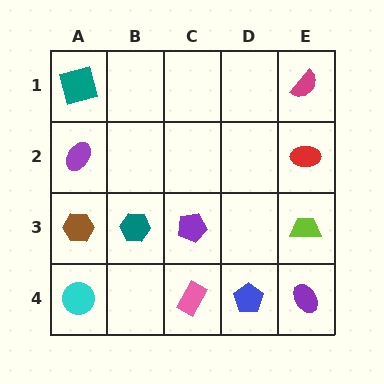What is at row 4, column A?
A cyan circle.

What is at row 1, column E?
A magenta semicircle.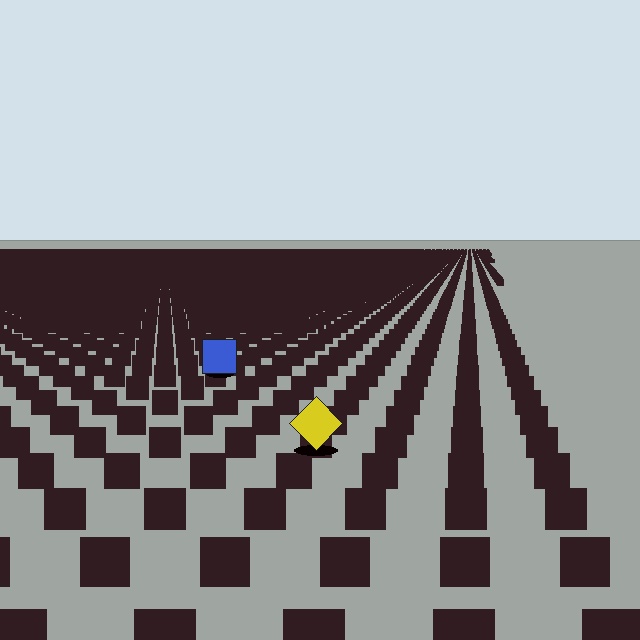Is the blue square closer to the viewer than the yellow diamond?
No. The yellow diamond is closer — you can tell from the texture gradient: the ground texture is coarser near it.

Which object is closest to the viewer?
The yellow diamond is closest. The texture marks near it are larger and more spread out.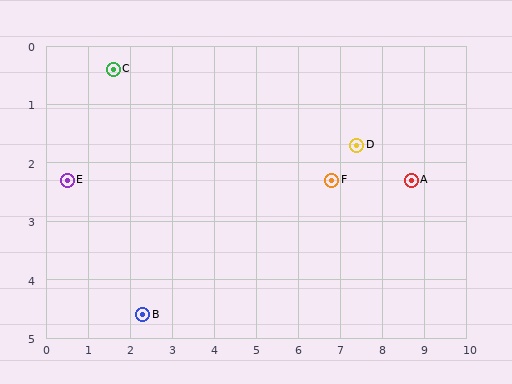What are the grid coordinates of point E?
Point E is at approximately (0.5, 2.3).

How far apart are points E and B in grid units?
Points E and B are about 2.9 grid units apart.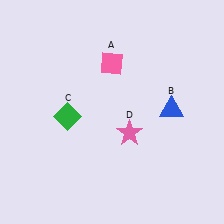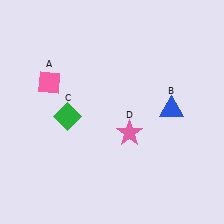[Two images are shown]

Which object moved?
The pink diamond (A) moved left.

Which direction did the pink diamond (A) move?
The pink diamond (A) moved left.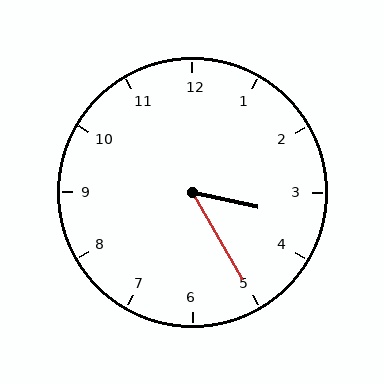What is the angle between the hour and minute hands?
Approximately 48 degrees.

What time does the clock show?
3:25.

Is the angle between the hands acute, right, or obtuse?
It is acute.